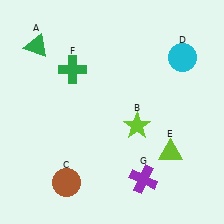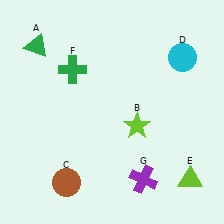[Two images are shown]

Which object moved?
The lime triangle (E) moved down.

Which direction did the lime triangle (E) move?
The lime triangle (E) moved down.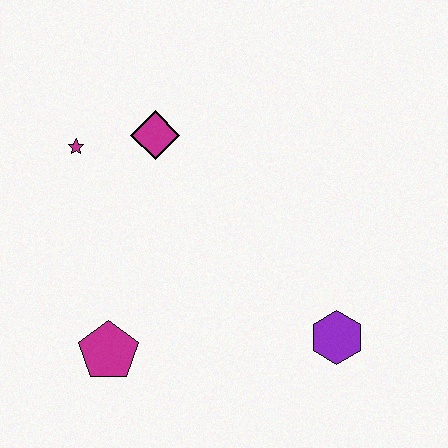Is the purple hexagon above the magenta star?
No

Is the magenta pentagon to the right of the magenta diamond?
No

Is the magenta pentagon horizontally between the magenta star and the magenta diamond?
Yes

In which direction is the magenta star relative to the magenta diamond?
The magenta star is to the left of the magenta diamond.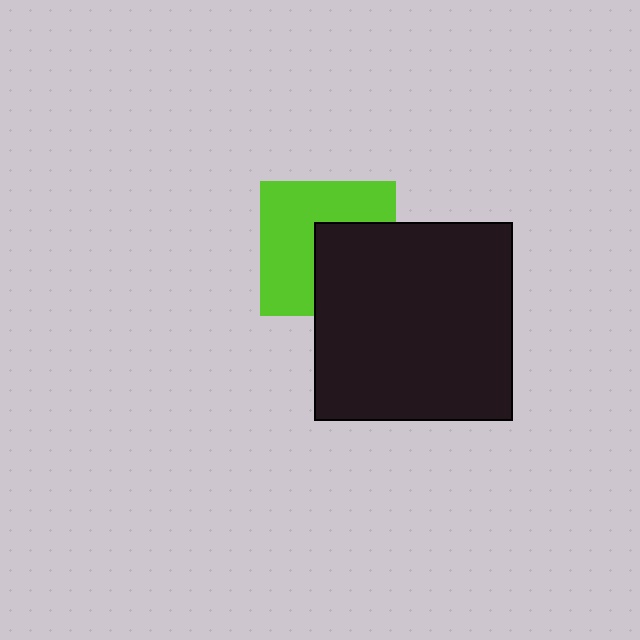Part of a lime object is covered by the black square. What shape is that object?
It is a square.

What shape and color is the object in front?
The object in front is a black square.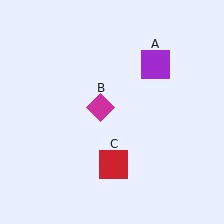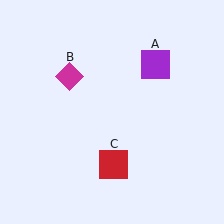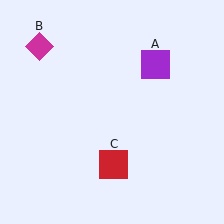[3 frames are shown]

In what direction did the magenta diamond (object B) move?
The magenta diamond (object B) moved up and to the left.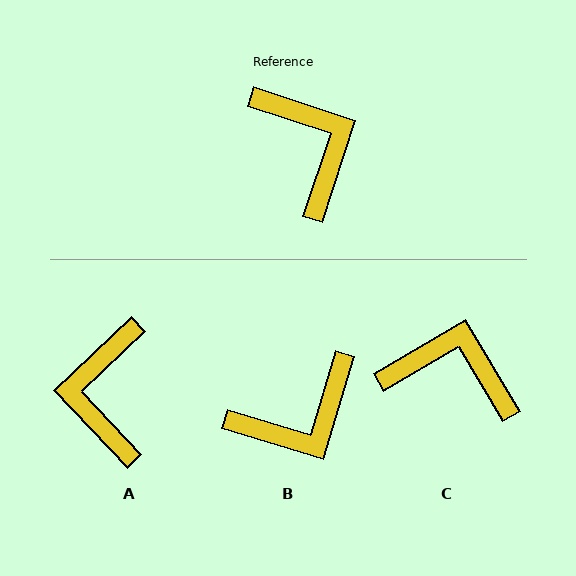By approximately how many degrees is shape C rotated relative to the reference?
Approximately 49 degrees counter-clockwise.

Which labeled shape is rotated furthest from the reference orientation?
A, about 152 degrees away.